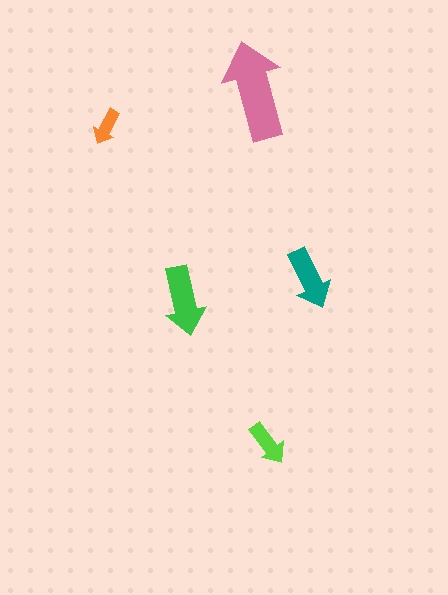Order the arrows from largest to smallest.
the pink one, the green one, the teal one, the lime one, the orange one.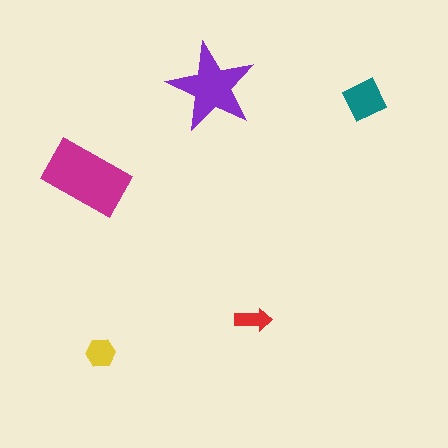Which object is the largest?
The magenta rectangle.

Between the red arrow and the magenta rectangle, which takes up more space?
The magenta rectangle.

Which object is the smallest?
The red arrow.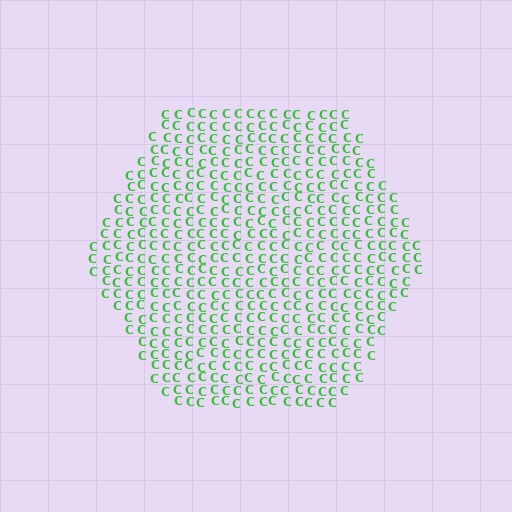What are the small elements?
The small elements are letter C's.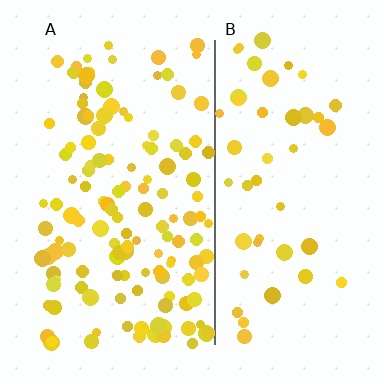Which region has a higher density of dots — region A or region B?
A (the left).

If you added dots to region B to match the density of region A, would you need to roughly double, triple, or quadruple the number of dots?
Approximately triple.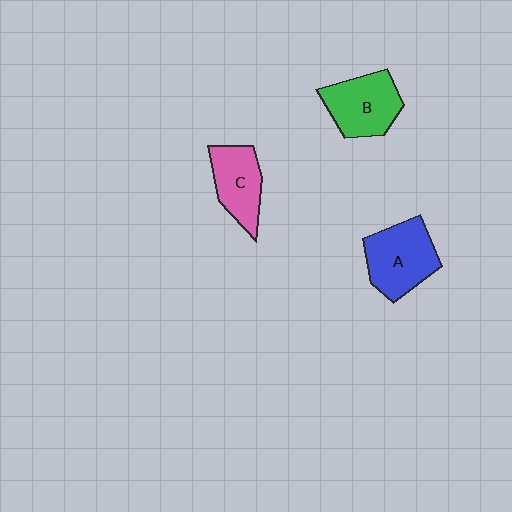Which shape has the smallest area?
Shape C (pink).